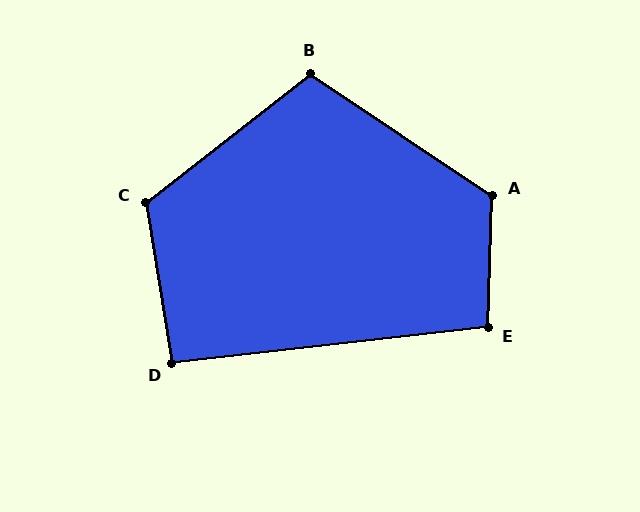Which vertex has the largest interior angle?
A, at approximately 122 degrees.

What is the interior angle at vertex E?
Approximately 98 degrees (obtuse).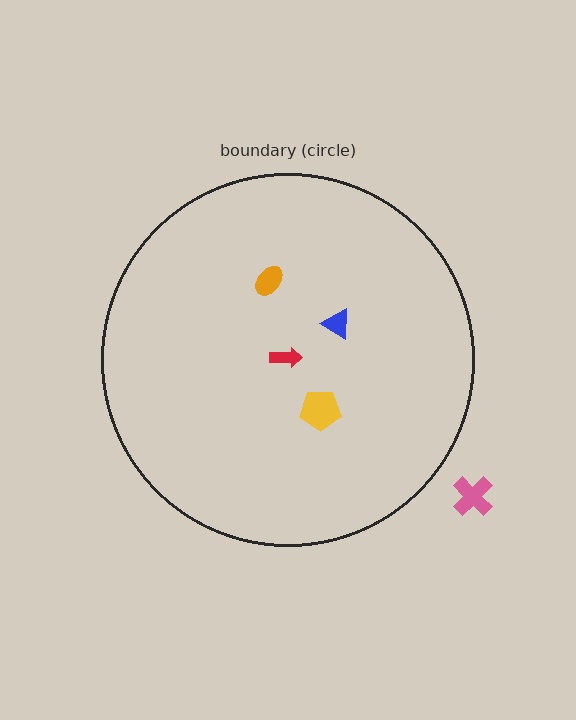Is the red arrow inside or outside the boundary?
Inside.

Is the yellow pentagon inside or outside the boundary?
Inside.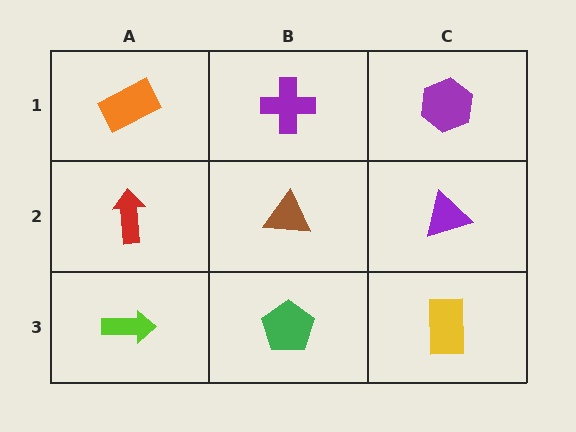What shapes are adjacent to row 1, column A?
A red arrow (row 2, column A), a purple cross (row 1, column B).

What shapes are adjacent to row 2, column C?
A purple hexagon (row 1, column C), a yellow rectangle (row 3, column C), a brown triangle (row 2, column B).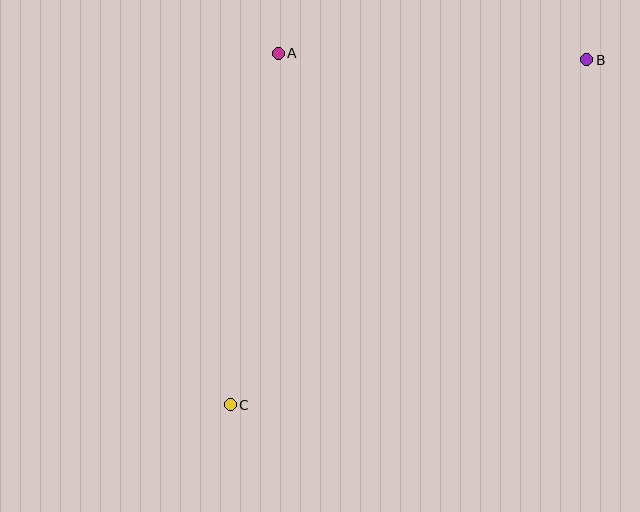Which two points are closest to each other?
Points A and B are closest to each other.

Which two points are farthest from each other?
Points B and C are farthest from each other.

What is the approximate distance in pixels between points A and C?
The distance between A and C is approximately 355 pixels.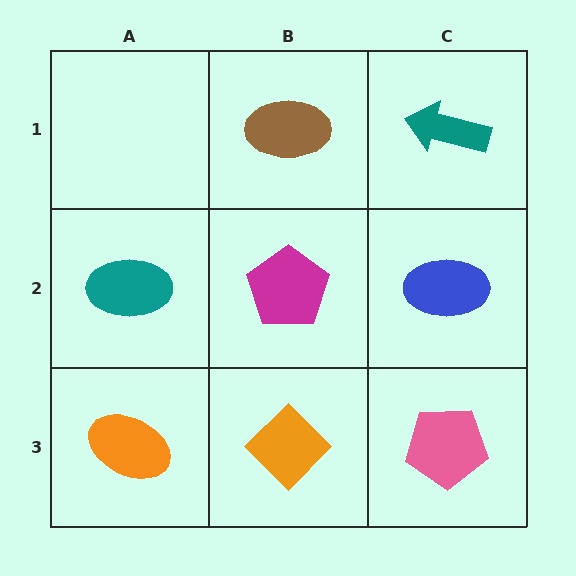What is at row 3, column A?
An orange ellipse.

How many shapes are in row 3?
3 shapes.